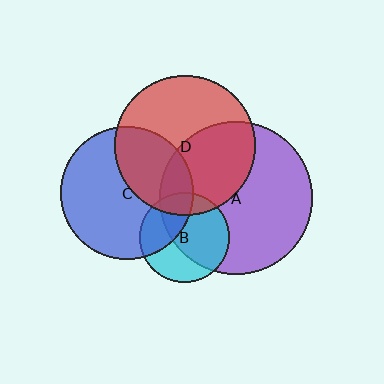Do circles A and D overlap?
Yes.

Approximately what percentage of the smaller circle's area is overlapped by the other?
Approximately 45%.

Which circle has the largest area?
Circle A (purple).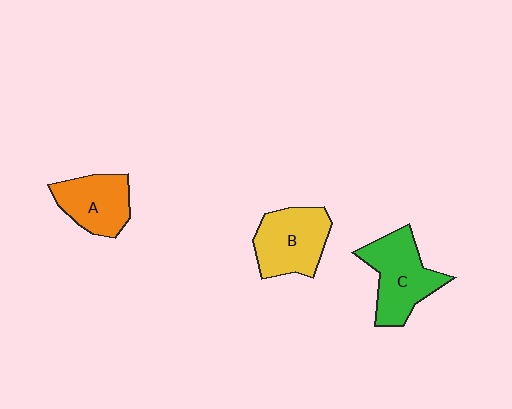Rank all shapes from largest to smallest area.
From largest to smallest: C (green), B (yellow), A (orange).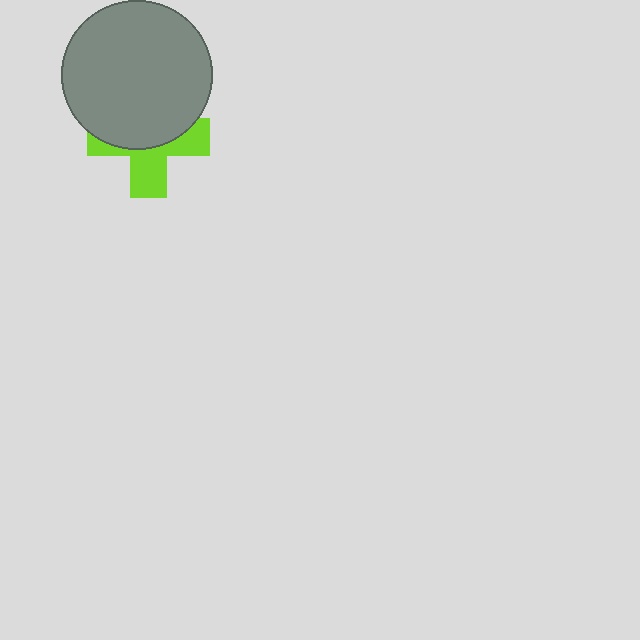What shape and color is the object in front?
The object in front is a gray circle.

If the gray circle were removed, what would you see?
You would see the complete lime cross.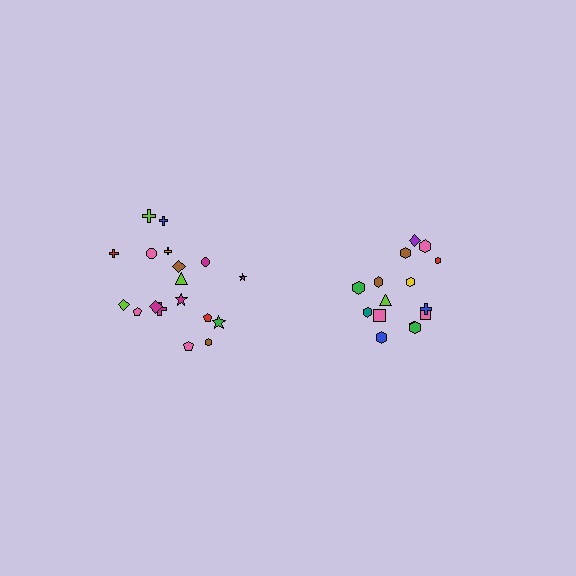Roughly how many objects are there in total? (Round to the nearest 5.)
Roughly 35 objects in total.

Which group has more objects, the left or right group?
The left group.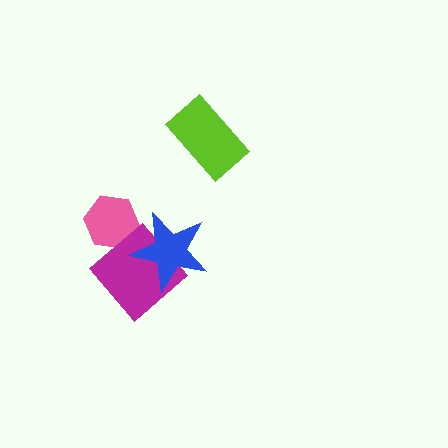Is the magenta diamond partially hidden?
Yes, it is partially covered by another shape.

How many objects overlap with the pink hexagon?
1 object overlaps with the pink hexagon.